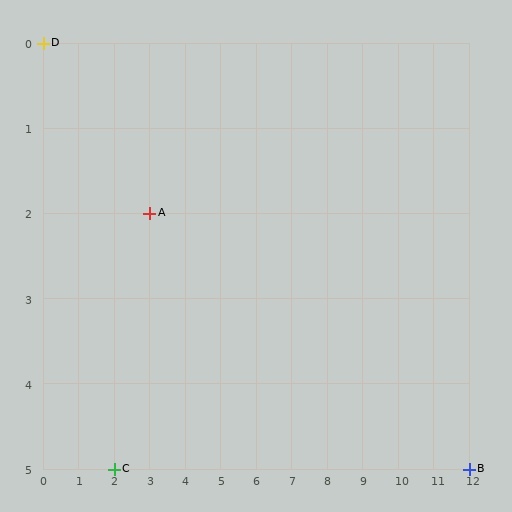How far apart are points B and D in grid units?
Points B and D are 12 columns and 5 rows apart (about 13.0 grid units diagonally).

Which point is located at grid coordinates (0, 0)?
Point D is at (0, 0).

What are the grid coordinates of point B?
Point B is at grid coordinates (12, 5).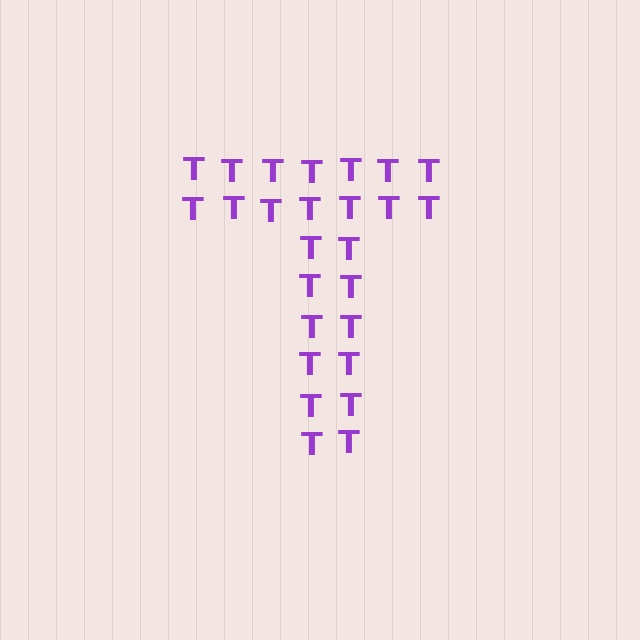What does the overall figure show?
The overall figure shows the letter T.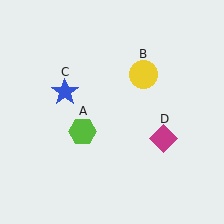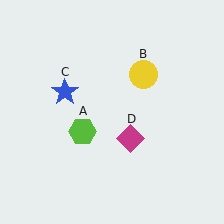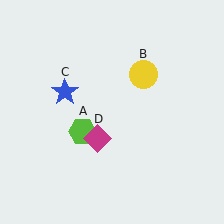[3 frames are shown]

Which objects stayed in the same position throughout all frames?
Lime hexagon (object A) and yellow circle (object B) and blue star (object C) remained stationary.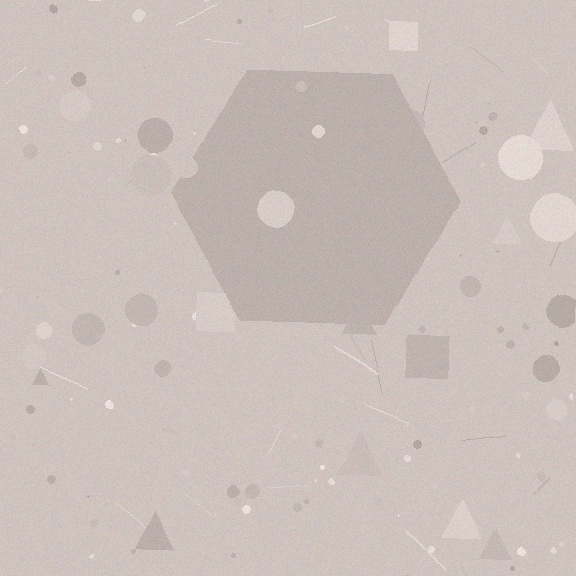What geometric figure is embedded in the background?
A hexagon is embedded in the background.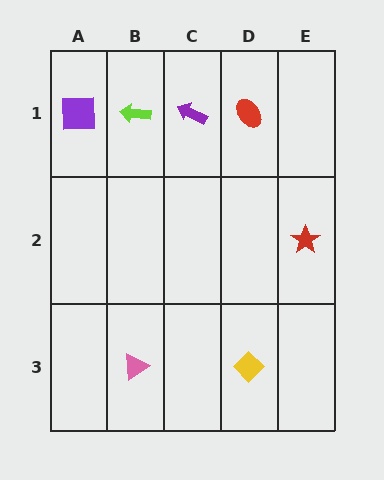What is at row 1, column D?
A red ellipse.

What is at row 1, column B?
A lime arrow.